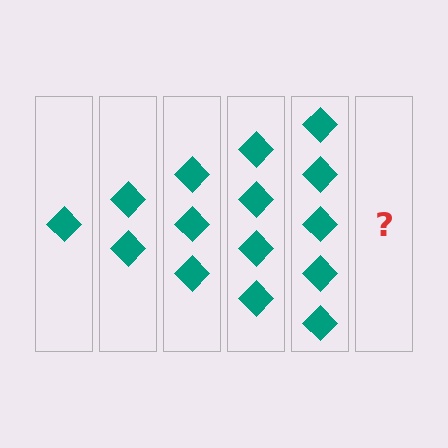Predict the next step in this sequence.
The next step is 6 diamonds.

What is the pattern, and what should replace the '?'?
The pattern is that each step adds one more diamond. The '?' should be 6 diamonds.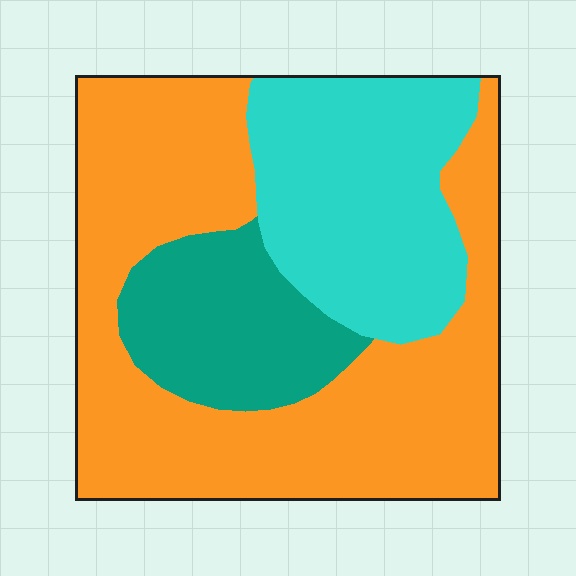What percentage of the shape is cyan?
Cyan covers roughly 30% of the shape.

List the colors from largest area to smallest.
From largest to smallest: orange, cyan, teal.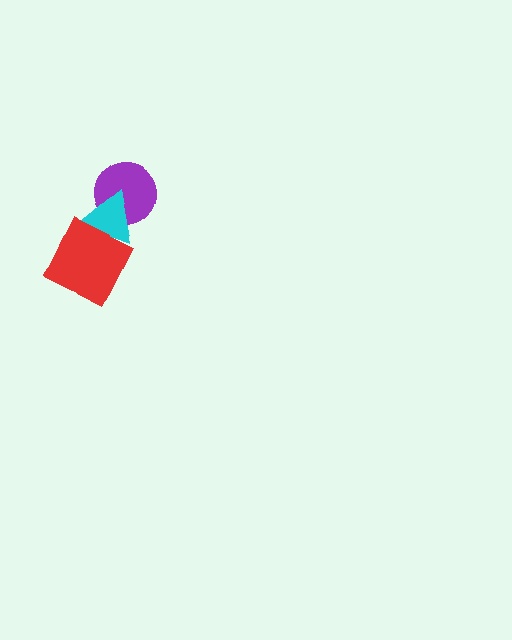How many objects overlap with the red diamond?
1 object overlaps with the red diamond.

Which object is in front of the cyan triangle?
The red diamond is in front of the cyan triangle.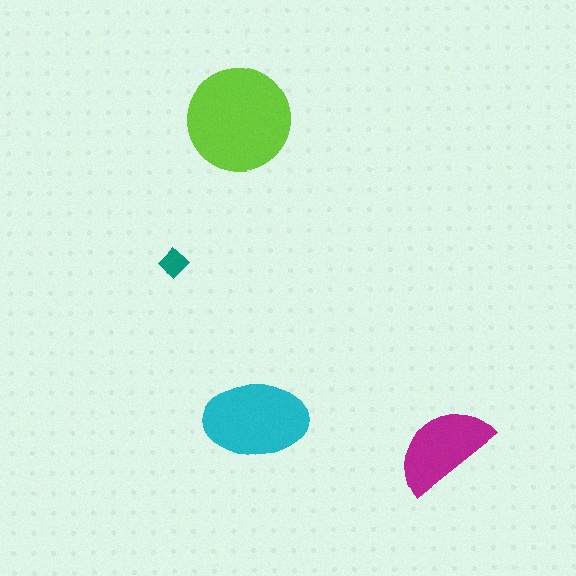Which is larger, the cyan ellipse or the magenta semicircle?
The cyan ellipse.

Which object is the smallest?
The teal diamond.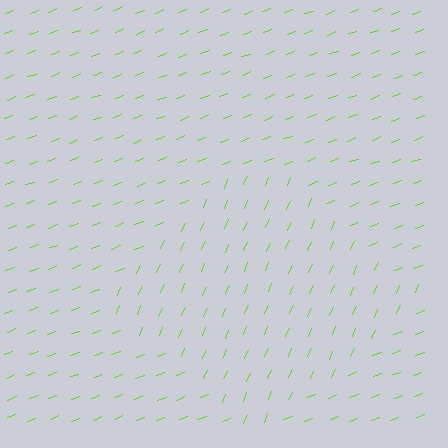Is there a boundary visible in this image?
Yes, there is a texture boundary formed by a change in line orientation.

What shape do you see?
I see a diamond.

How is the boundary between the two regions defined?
The boundary is defined purely by a change in line orientation (approximately 45 degrees difference). All lines are the same color and thickness.